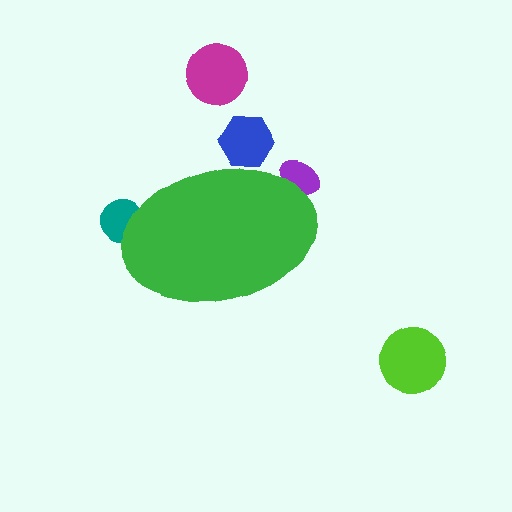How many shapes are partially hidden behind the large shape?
3 shapes are partially hidden.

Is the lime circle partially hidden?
No, the lime circle is fully visible.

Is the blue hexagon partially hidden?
Yes, the blue hexagon is partially hidden behind the green ellipse.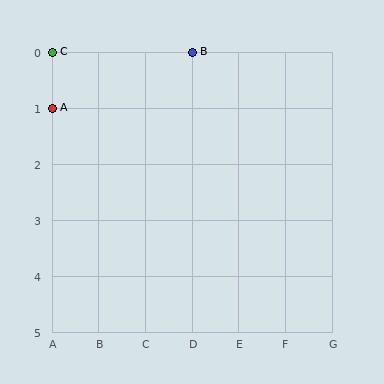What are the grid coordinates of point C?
Point C is at grid coordinates (A, 0).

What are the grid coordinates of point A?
Point A is at grid coordinates (A, 1).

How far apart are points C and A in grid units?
Points C and A are 1 row apart.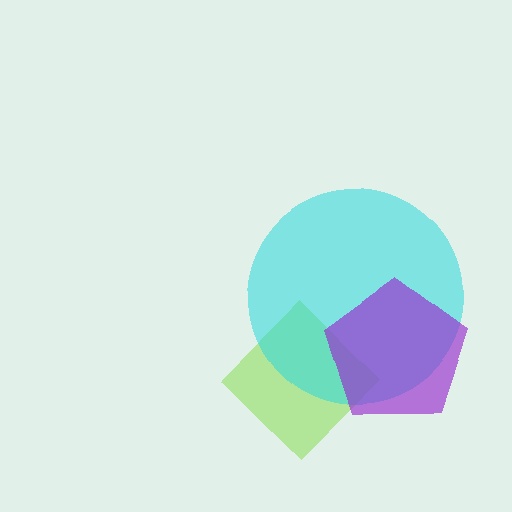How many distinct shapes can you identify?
There are 3 distinct shapes: a lime diamond, a cyan circle, a purple pentagon.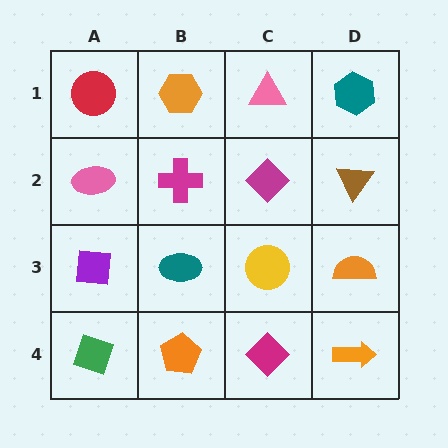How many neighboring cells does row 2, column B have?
4.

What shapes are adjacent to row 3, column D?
A brown triangle (row 2, column D), an orange arrow (row 4, column D), a yellow circle (row 3, column C).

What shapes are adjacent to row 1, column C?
A magenta diamond (row 2, column C), an orange hexagon (row 1, column B), a teal hexagon (row 1, column D).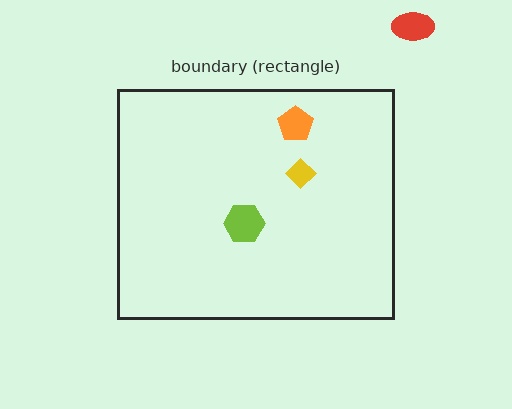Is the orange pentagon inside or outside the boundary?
Inside.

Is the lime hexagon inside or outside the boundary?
Inside.